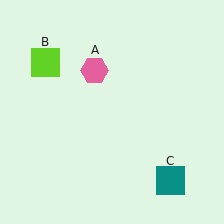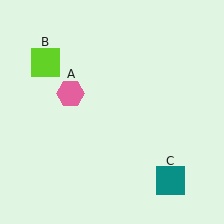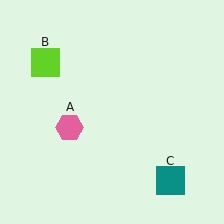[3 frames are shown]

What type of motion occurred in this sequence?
The pink hexagon (object A) rotated counterclockwise around the center of the scene.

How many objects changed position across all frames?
1 object changed position: pink hexagon (object A).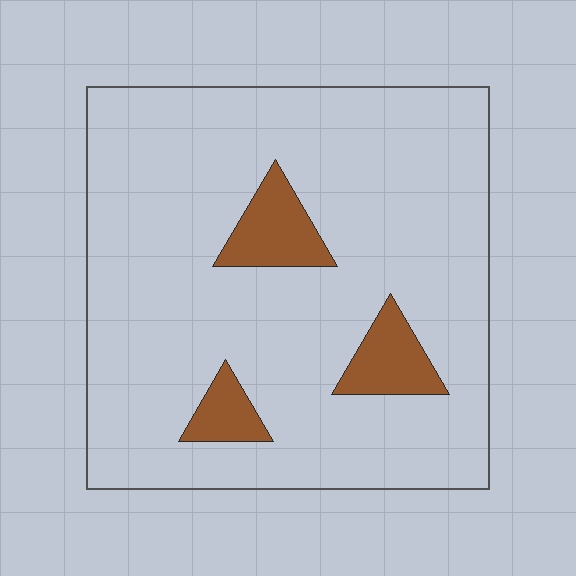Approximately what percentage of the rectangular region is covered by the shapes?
Approximately 10%.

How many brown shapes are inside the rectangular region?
3.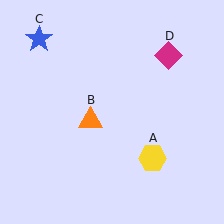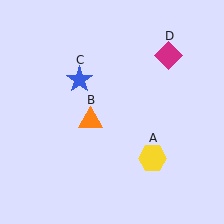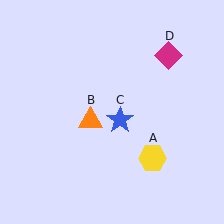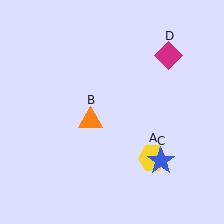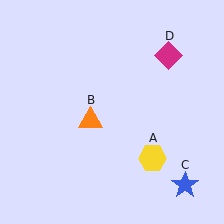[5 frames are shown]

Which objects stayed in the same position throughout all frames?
Yellow hexagon (object A) and orange triangle (object B) and magenta diamond (object D) remained stationary.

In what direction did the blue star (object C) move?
The blue star (object C) moved down and to the right.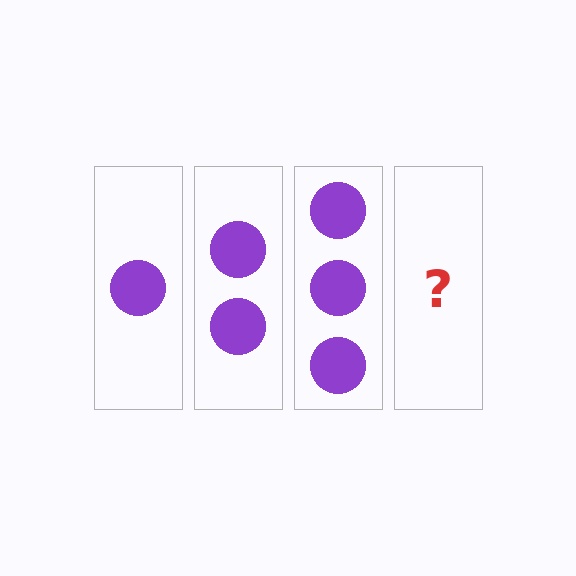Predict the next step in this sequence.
The next step is 4 circles.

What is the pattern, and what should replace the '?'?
The pattern is that each step adds one more circle. The '?' should be 4 circles.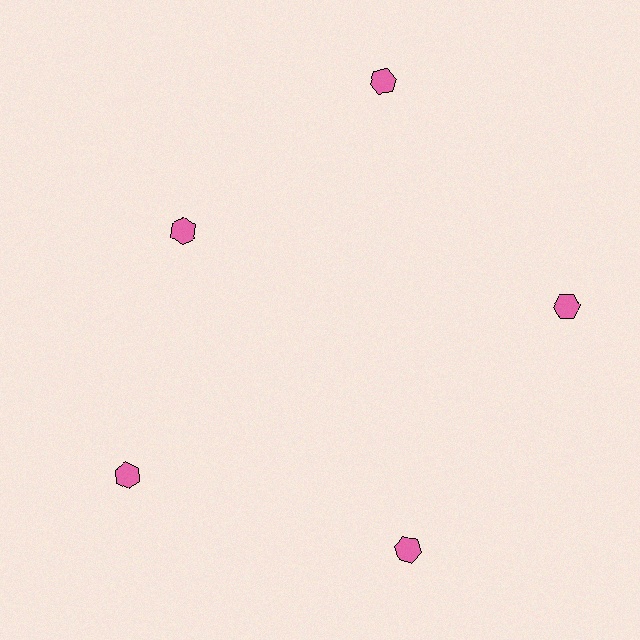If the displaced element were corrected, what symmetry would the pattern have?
It would have 5-fold rotational symmetry — the pattern would map onto itself every 72 degrees.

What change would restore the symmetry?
The symmetry would be restored by moving it outward, back onto the ring so that all 5 hexagons sit at equal angles and equal distance from the center.